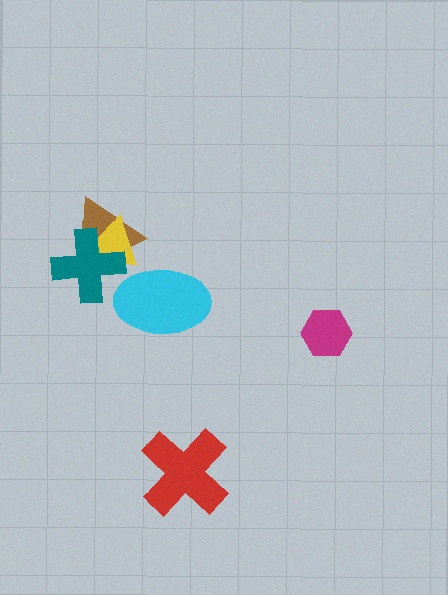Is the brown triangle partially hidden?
Yes, it is partially covered by another shape.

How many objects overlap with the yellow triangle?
2 objects overlap with the yellow triangle.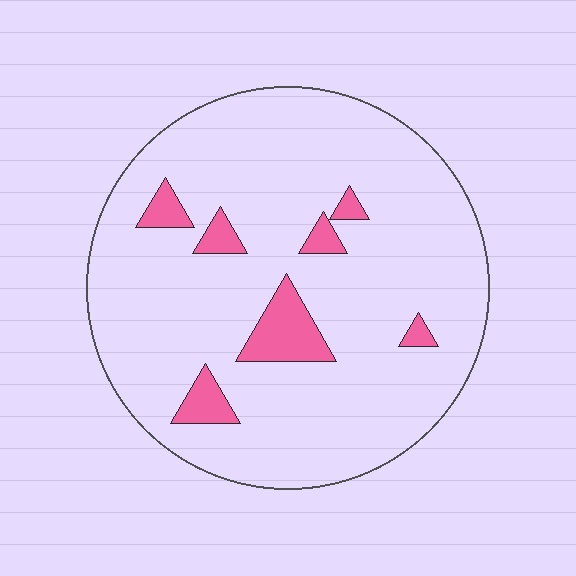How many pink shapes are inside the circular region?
7.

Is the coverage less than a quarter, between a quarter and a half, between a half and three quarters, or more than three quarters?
Less than a quarter.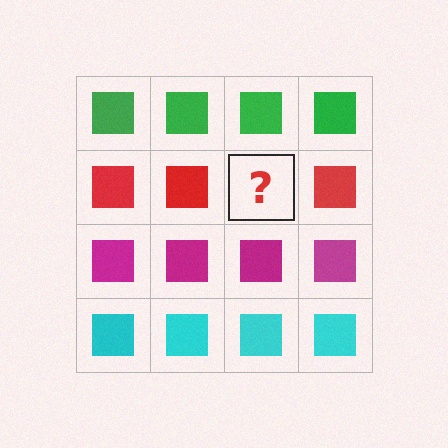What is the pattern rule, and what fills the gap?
The rule is that each row has a consistent color. The gap should be filled with a red square.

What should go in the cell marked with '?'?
The missing cell should contain a red square.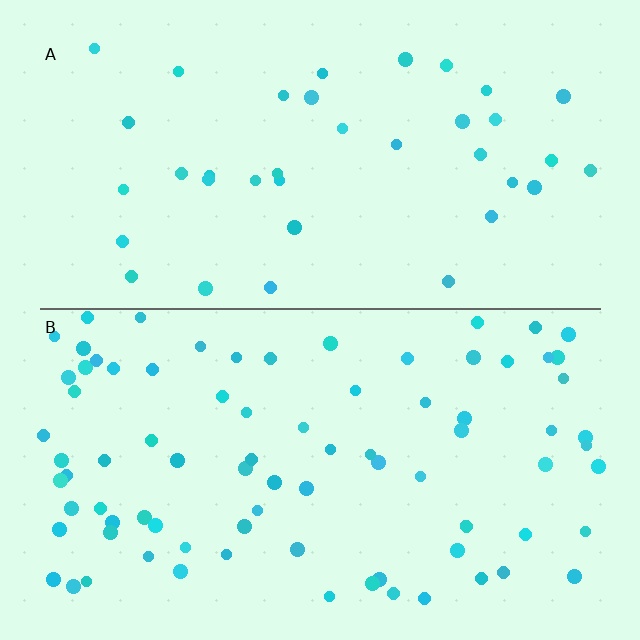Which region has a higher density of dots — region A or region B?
B (the bottom).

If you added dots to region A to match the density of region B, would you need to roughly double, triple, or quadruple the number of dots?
Approximately double.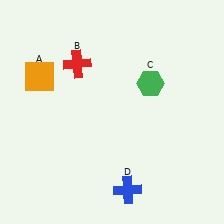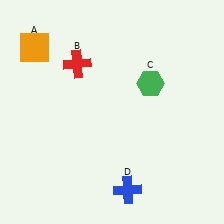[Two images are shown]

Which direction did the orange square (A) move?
The orange square (A) moved up.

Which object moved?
The orange square (A) moved up.